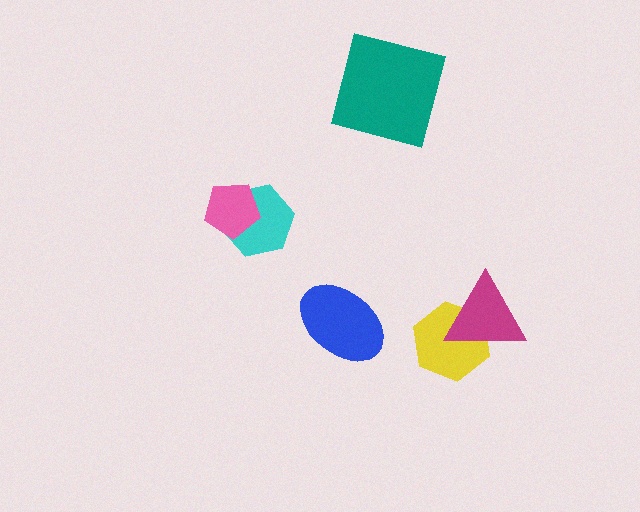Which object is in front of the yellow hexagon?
The magenta triangle is in front of the yellow hexagon.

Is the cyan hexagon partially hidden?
Yes, it is partially covered by another shape.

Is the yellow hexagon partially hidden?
Yes, it is partially covered by another shape.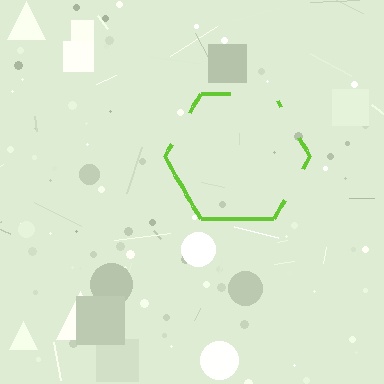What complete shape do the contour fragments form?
The contour fragments form a hexagon.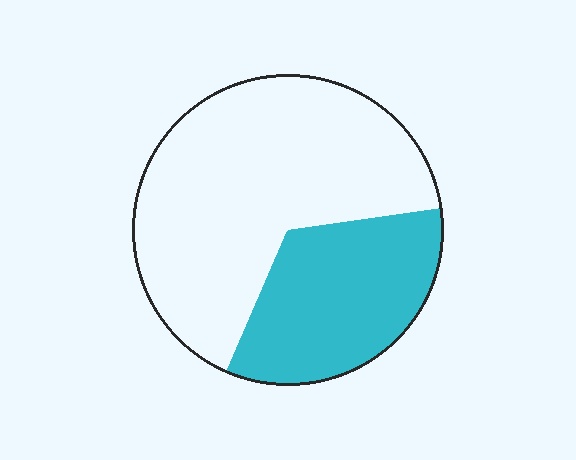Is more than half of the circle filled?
No.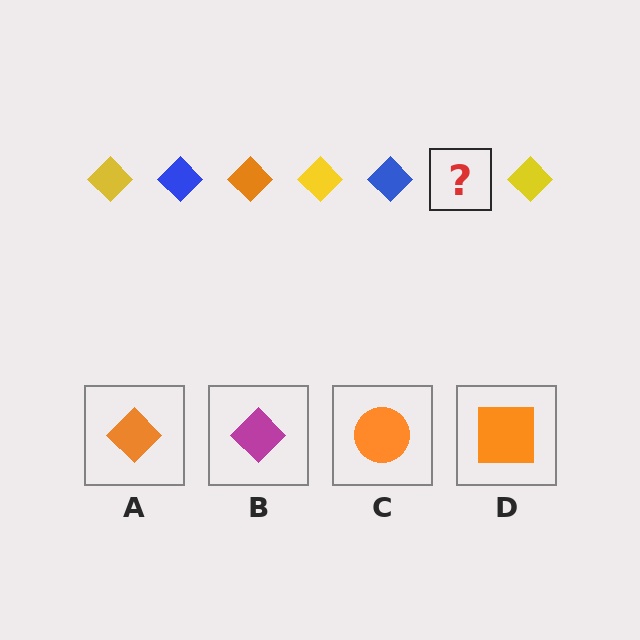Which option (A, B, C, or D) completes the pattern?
A.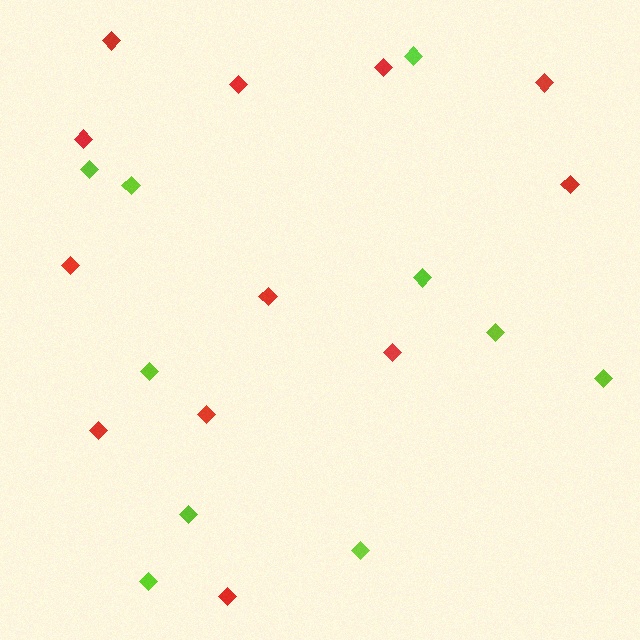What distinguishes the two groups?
There are 2 groups: one group of lime diamonds (10) and one group of red diamonds (12).